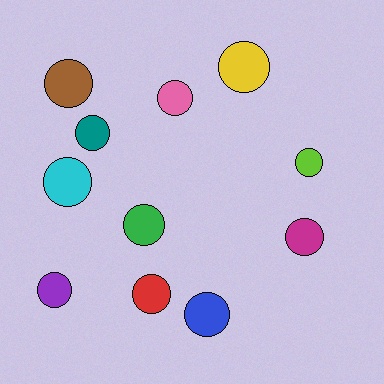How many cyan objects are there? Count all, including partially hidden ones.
There is 1 cyan object.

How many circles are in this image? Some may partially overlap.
There are 11 circles.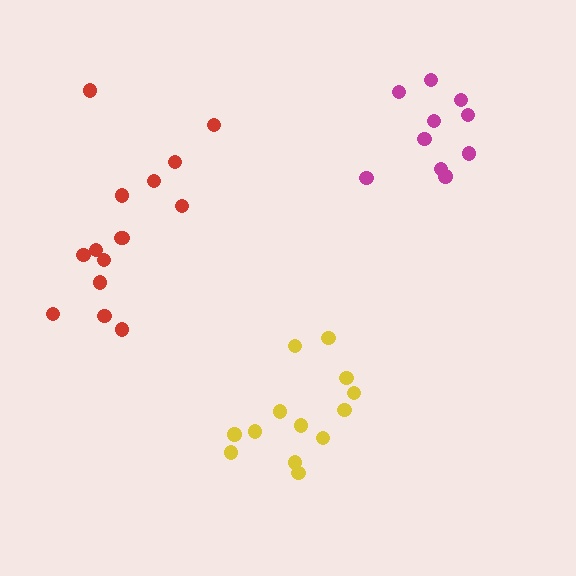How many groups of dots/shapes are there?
There are 3 groups.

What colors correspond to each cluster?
The clusters are colored: magenta, yellow, red.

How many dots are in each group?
Group 1: 10 dots, Group 2: 13 dots, Group 3: 15 dots (38 total).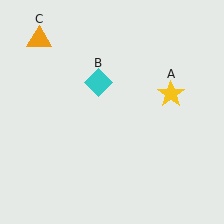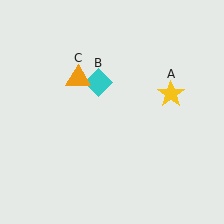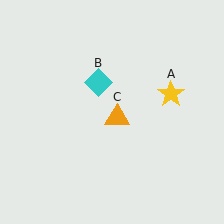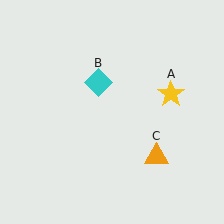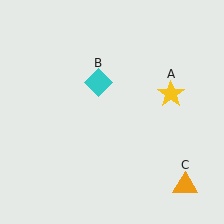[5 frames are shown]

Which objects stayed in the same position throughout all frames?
Yellow star (object A) and cyan diamond (object B) remained stationary.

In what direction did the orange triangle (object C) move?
The orange triangle (object C) moved down and to the right.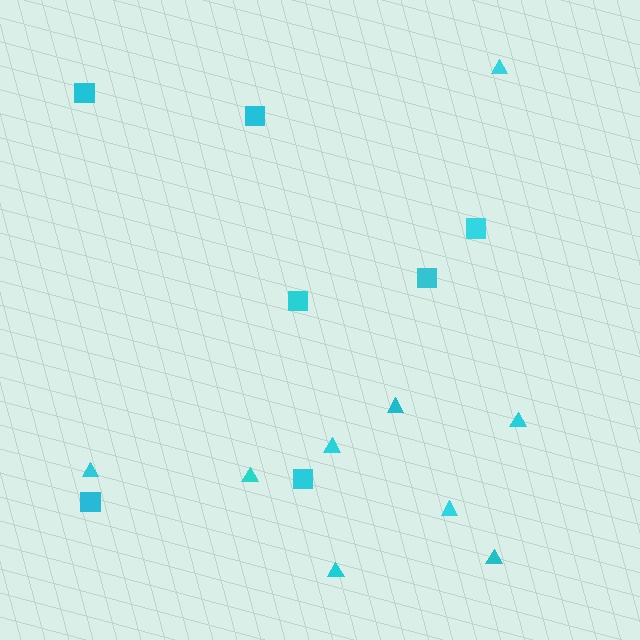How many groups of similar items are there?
There are 2 groups: one group of triangles (9) and one group of squares (7).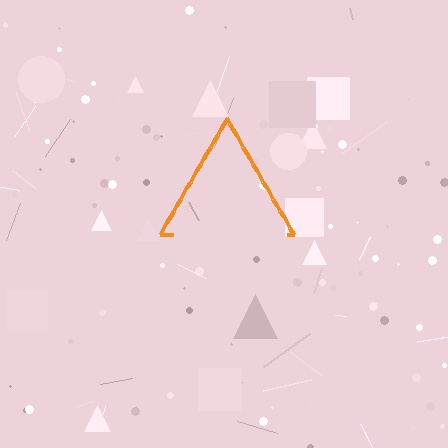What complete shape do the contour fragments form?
The contour fragments form a triangle.